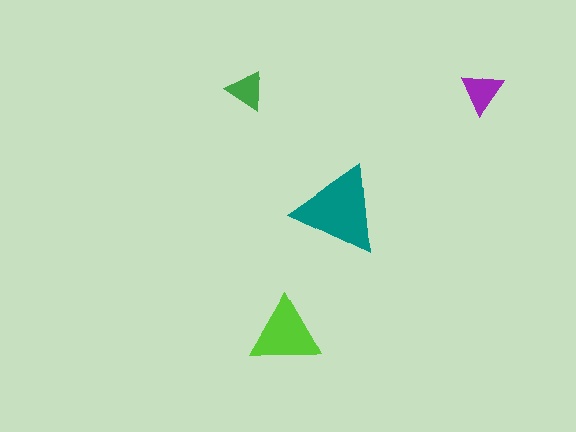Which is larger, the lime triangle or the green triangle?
The lime one.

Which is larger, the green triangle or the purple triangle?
The purple one.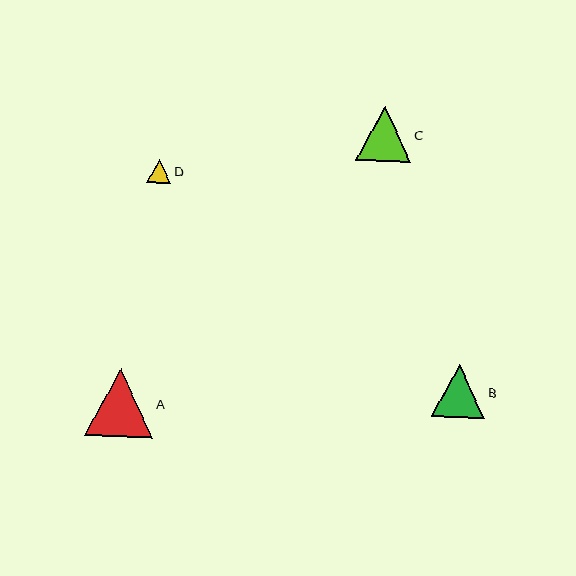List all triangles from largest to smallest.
From largest to smallest: A, C, B, D.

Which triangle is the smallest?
Triangle D is the smallest with a size of approximately 24 pixels.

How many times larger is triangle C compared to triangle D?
Triangle C is approximately 2.3 times the size of triangle D.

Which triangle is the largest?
Triangle A is the largest with a size of approximately 68 pixels.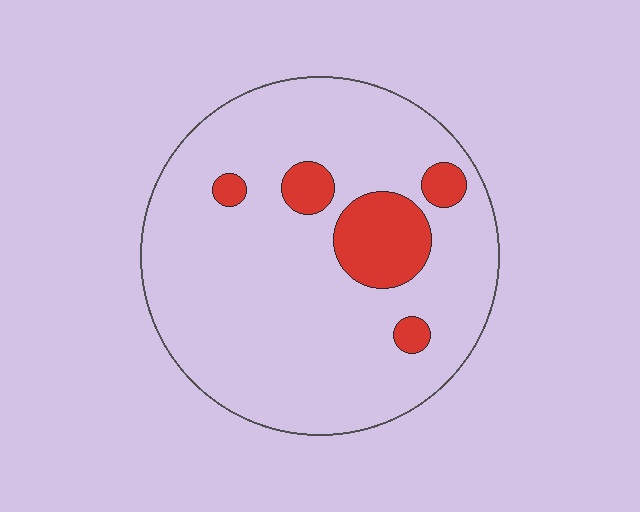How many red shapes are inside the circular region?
5.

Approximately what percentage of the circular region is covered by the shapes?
Approximately 15%.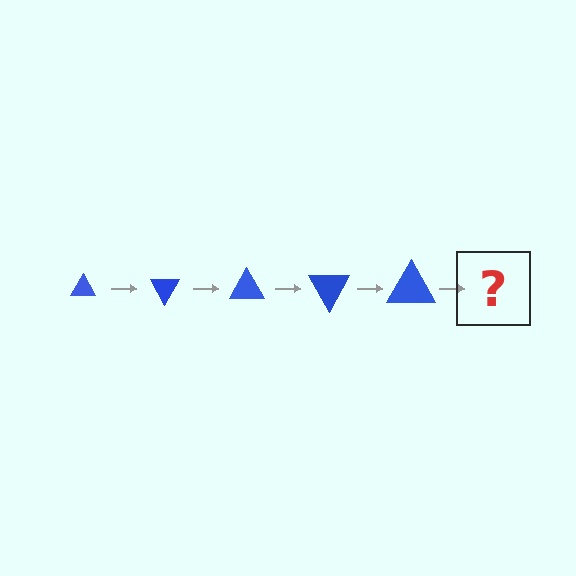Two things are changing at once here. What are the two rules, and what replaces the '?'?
The two rules are that the triangle grows larger each step and it rotates 60 degrees each step. The '?' should be a triangle, larger than the previous one and rotated 300 degrees from the start.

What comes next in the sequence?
The next element should be a triangle, larger than the previous one and rotated 300 degrees from the start.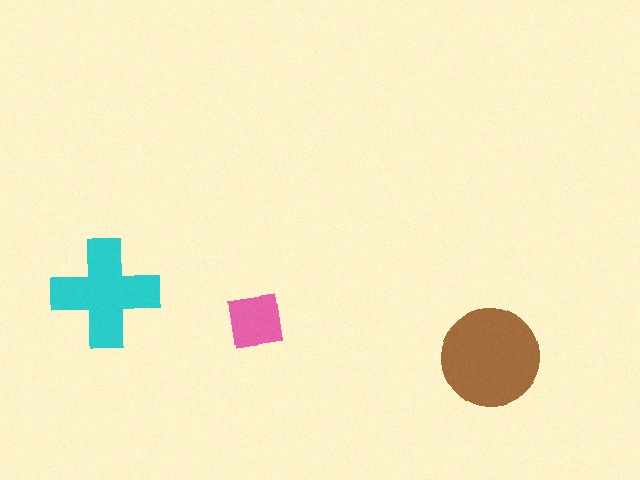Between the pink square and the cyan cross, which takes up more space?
The cyan cross.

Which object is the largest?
The brown circle.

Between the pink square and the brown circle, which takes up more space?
The brown circle.